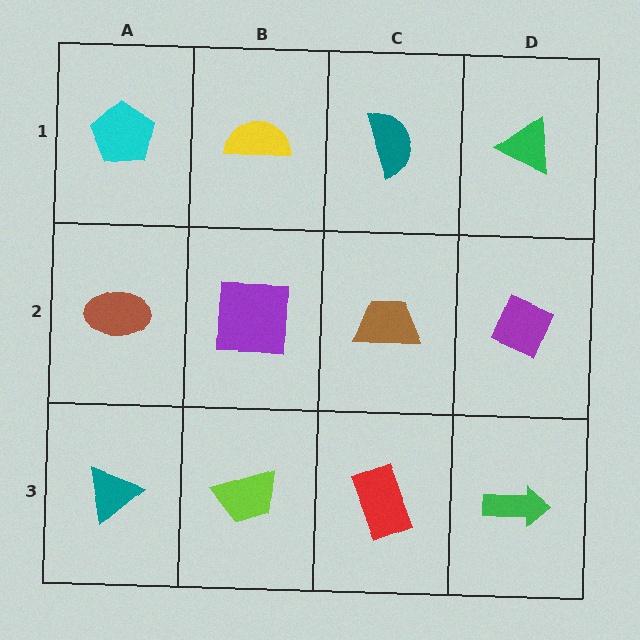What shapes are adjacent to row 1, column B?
A purple square (row 2, column B), a cyan pentagon (row 1, column A), a teal semicircle (row 1, column C).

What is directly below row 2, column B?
A lime trapezoid.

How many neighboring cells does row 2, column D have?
3.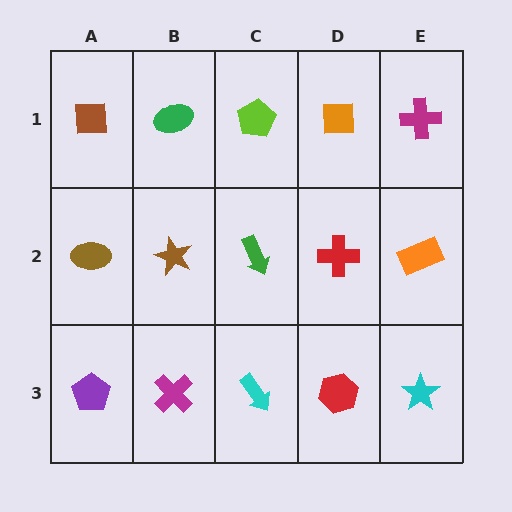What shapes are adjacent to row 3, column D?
A red cross (row 2, column D), a cyan arrow (row 3, column C), a cyan star (row 3, column E).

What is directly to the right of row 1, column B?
A lime pentagon.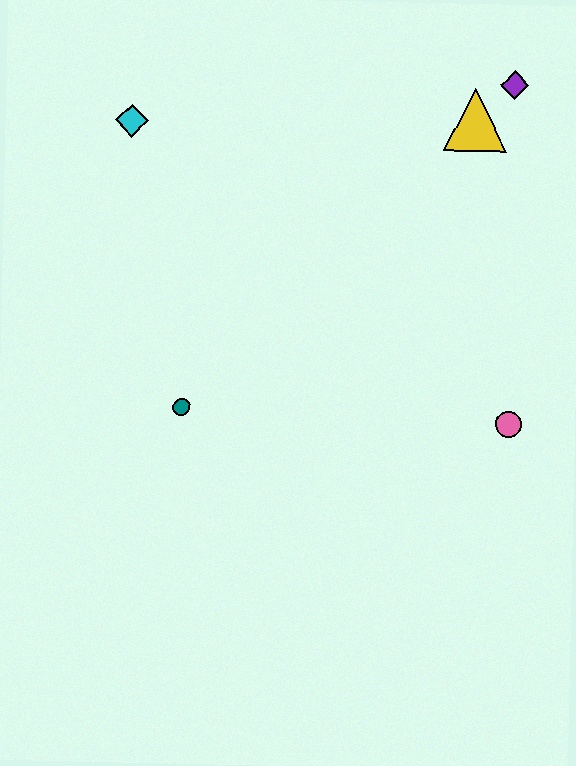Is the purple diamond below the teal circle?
No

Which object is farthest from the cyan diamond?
The pink circle is farthest from the cyan diamond.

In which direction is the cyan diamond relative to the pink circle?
The cyan diamond is to the left of the pink circle.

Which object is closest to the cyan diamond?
The teal circle is closest to the cyan diamond.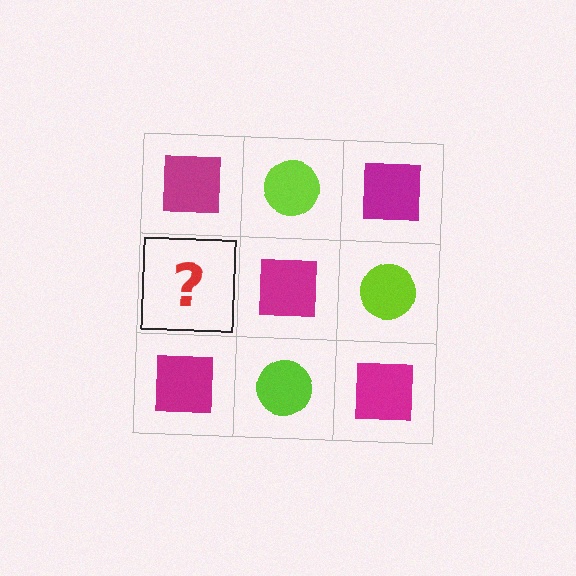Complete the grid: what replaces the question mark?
The question mark should be replaced with a lime circle.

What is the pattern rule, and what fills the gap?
The rule is that it alternates magenta square and lime circle in a checkerboard pattern. The gap should be filled with a lime circle.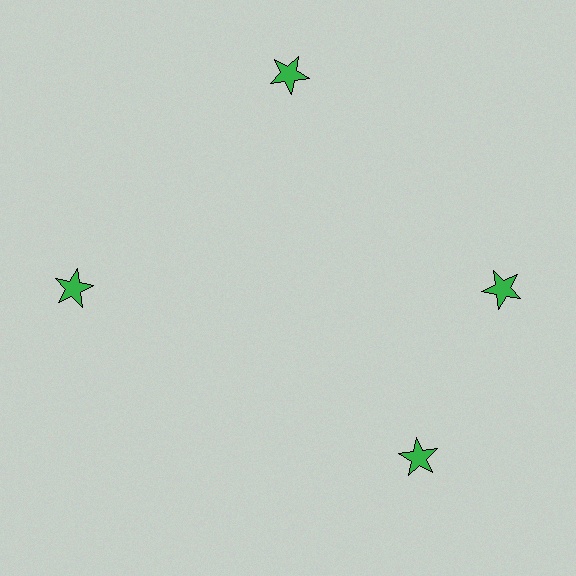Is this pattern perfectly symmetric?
No. The 4 green stars are arranged in a ring, but one element near the 6 o'clock position is rotated out of alignment along the ring, breaking the 4-fold rotational symmetry.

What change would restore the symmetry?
The symmetry would be restored by rotating it back into even spacing with its neighbors so that all 4 stars sit at equal angles and equal distance from the center.